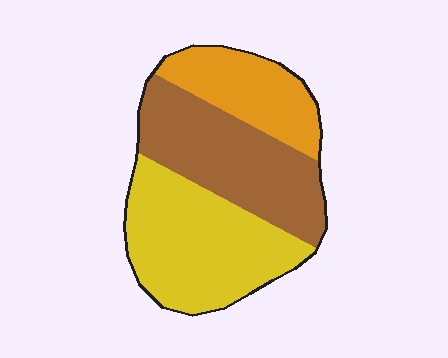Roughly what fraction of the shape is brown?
Brown takes up about three eighths (3/8) of the shape.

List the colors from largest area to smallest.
From largest to smallest: yellow, brown, orange.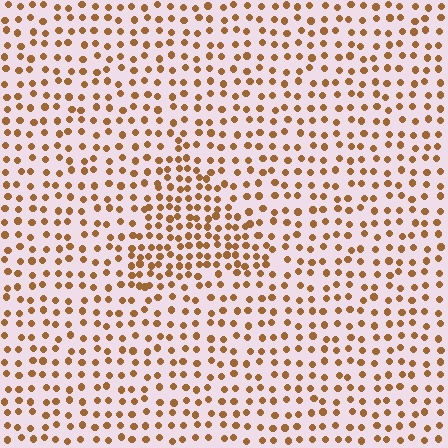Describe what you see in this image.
The image contains small brown elements arranged at two different densities. A triangle-shaped region is visible where the elements are more densely packed than the surrounding area.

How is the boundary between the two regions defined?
The boundary is defined by a change in element density (approximately 1.7x ratio). All elements are the same color, size, and shape.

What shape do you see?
I see a triangle.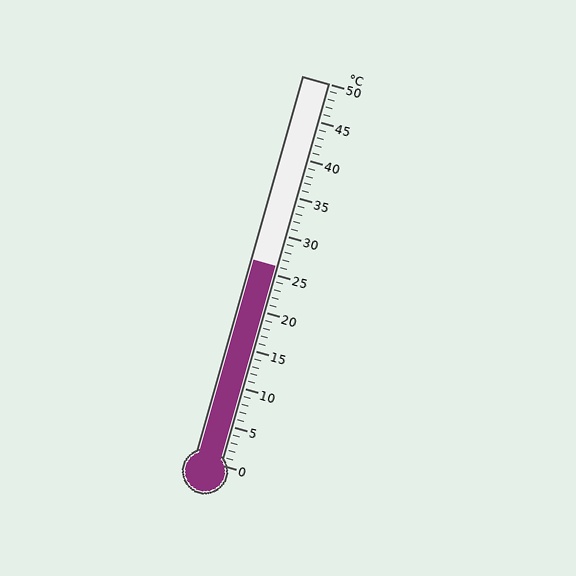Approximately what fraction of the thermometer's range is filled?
The thermometer is filled to approximately 50% of its range.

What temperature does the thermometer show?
The thermometer shows approximately 26°C.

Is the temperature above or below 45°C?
The temperature is below 45°C.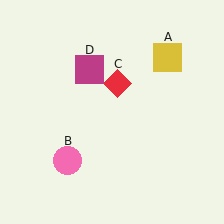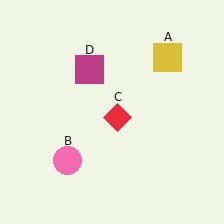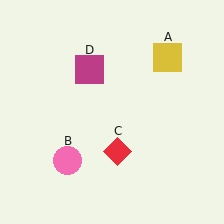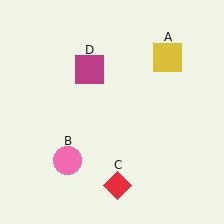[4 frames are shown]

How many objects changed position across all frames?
1 object changed position: red diamond (object C).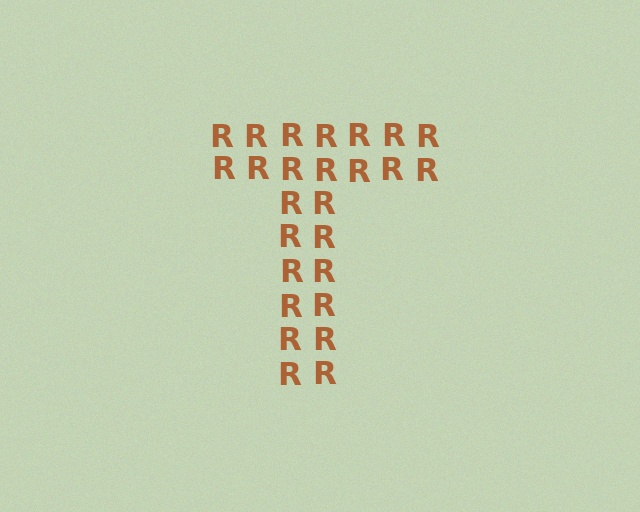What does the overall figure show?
The overall figure shows the letter T.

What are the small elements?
The small elements are letter R's.